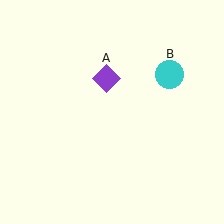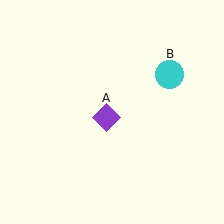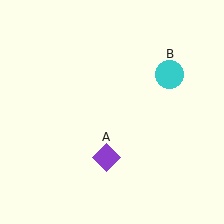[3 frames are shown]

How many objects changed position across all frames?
1 object changed position: purple diamond (object A).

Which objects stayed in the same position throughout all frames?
Cyan circle (object B) remained stationary.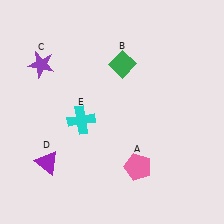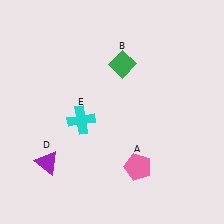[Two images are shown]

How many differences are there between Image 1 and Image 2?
There is 1 difference between the two images.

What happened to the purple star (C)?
The purple star (C) was removed in Image 2. It was in the top-left area of Image 1.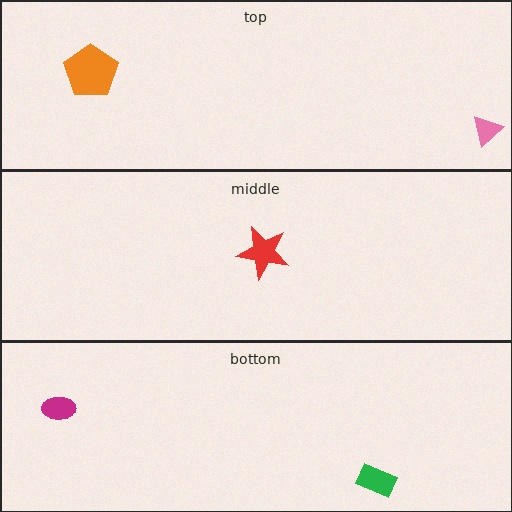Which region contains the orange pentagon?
The top region.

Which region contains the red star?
The middle region.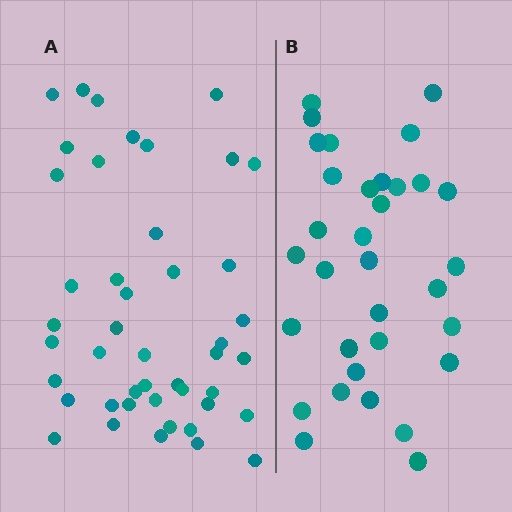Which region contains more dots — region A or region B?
Region A (the left region) has more dots.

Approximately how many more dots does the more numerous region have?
Region A has roughly 12 or so more dots than region B.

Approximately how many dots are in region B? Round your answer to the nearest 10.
About 30 dots. (The exact count is 33, which rounds to 30.)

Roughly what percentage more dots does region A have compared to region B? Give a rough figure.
About 35% more.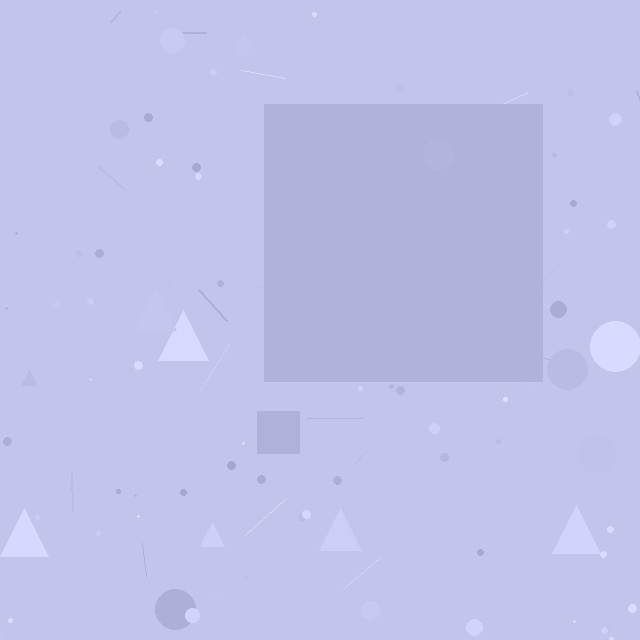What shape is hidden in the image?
A square is hidden in the image.